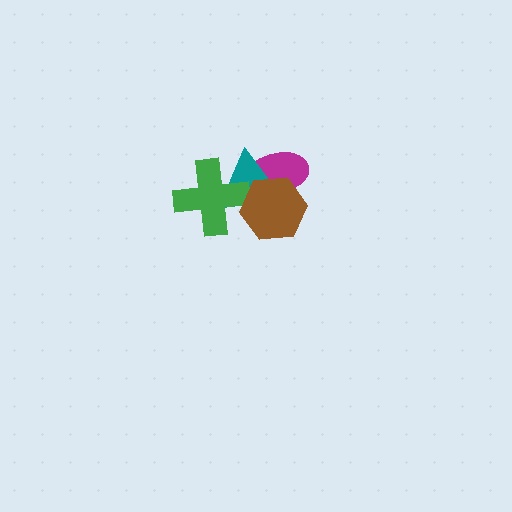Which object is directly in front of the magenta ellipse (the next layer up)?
The teal triangle is directly in front of the magenta ellipse.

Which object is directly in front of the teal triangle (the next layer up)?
The green cross is directly in front of the teal triangle.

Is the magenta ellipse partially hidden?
Yes, it is partially covered by another shape.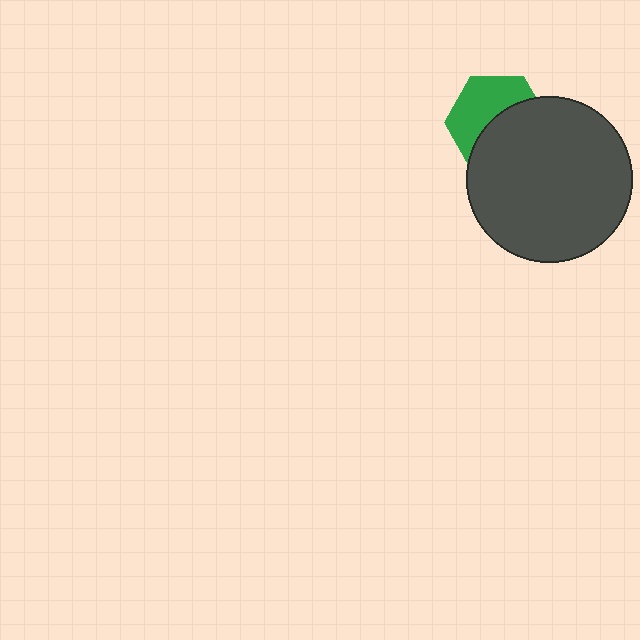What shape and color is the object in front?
The object in front is a dark gray circle.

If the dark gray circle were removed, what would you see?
You would see the complete green hexagon.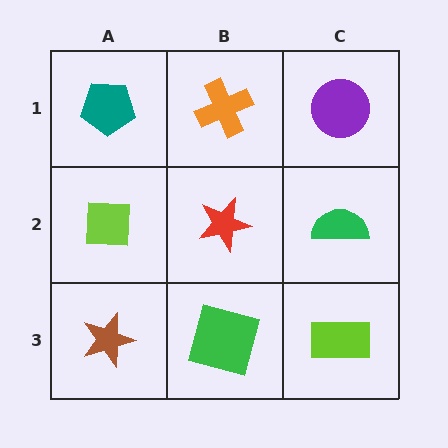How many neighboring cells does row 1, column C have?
2.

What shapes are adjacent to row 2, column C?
A purple circle (row 1, column C), a lime rectangle (row 3, column C), a red star (row 2, column B).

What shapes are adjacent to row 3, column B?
A red star (row 2, column B), a brown star (row 3, column A), a lime rectangle (row 3, column C).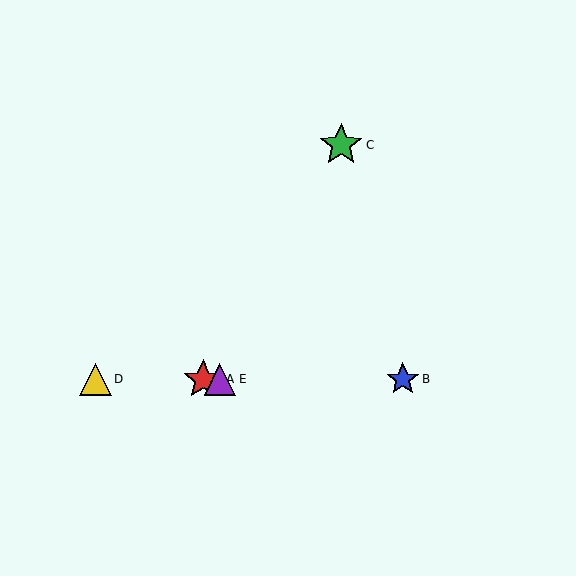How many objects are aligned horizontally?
4 objects (A, B, D, E) are aligned horizontally.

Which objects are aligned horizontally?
Objects A, B, D, E are aligned horizontally.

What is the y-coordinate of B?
Object B is at y≈379.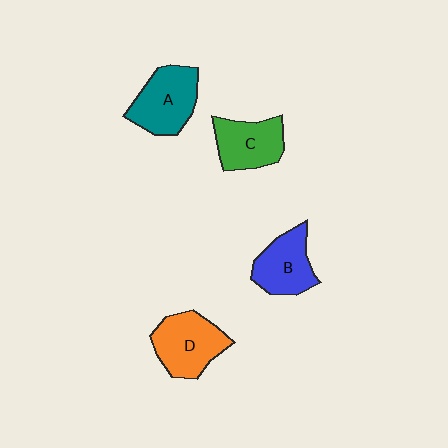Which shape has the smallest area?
Shape B (blue).